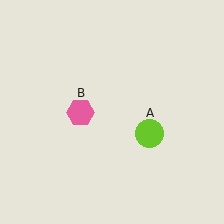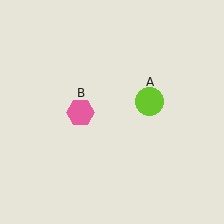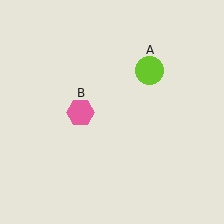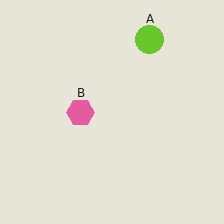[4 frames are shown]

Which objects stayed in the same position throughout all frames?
Pink hexagon (object B) remained stationary.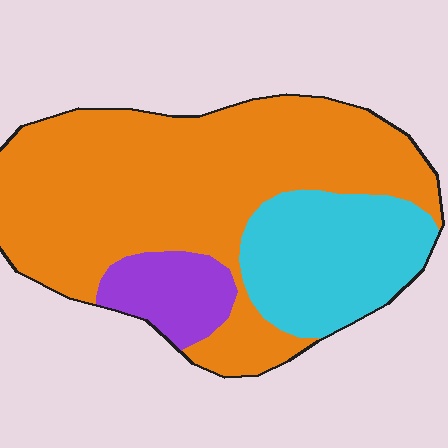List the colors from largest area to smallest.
From largest to smallest: orange, cyan, purple.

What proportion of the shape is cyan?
Cyan covers 24% of the shape.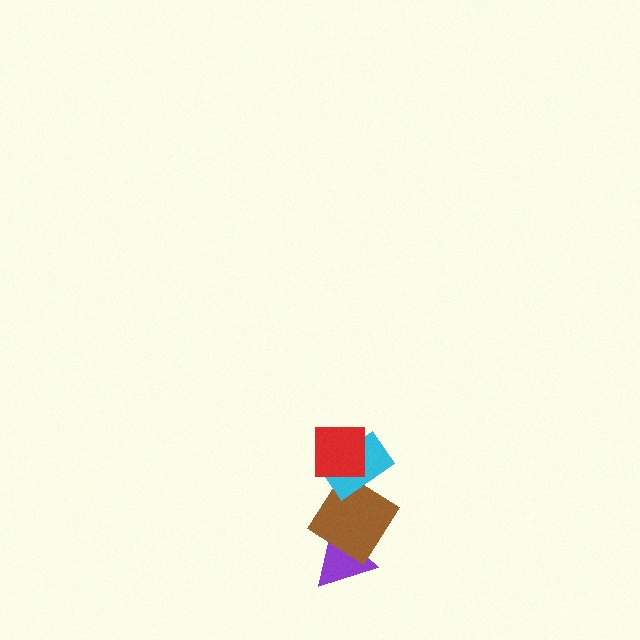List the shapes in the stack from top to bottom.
From top to bottom: the red square, the cyan rectangle, the brown diamond, the purple triangle.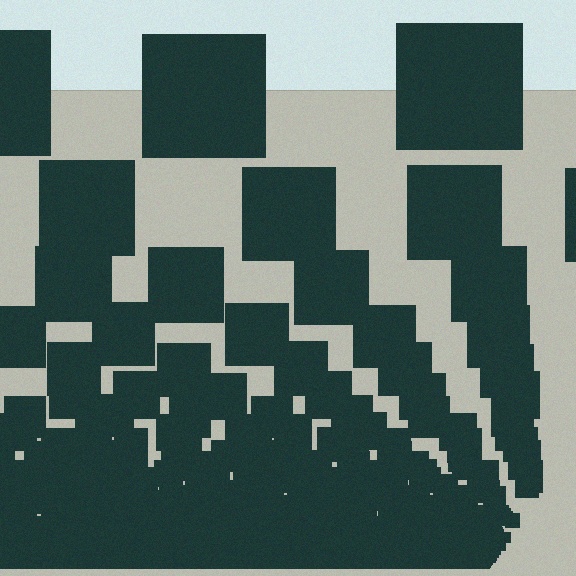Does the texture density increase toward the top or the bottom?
Density increases toward the bottom.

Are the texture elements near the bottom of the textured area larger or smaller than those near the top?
Smaller. The gradient is inverted — elements near the bottom are smaller and denser.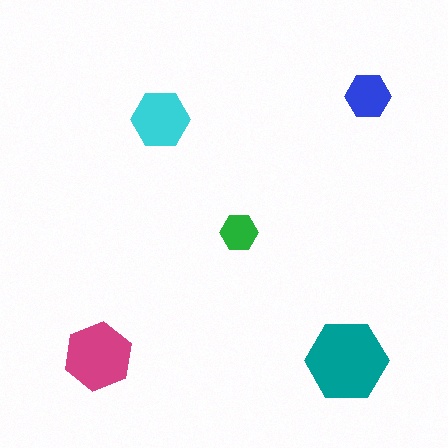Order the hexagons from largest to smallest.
the teal one, the magenta one, the cyan one, the blue one, the green one.